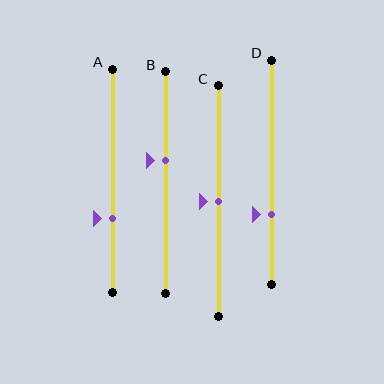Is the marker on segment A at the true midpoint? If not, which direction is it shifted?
No, the marker on segment A is shifted downward by about 17% of the segment length.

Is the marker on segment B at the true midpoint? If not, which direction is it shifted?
No, the marker on segment B is shifted upward by about 10% of the segment length.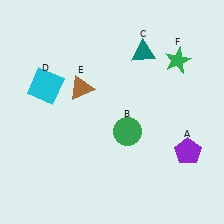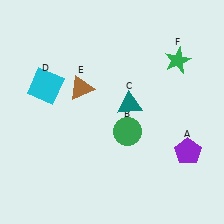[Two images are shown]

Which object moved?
The teal triangle (C) moved down.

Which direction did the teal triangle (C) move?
The teal triangle (C) moved down.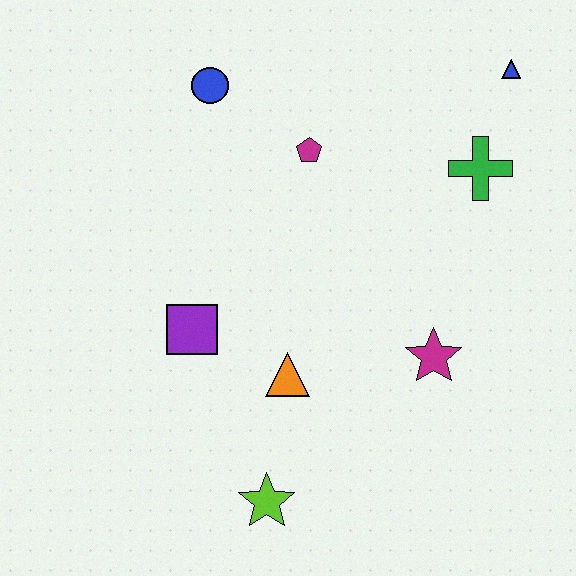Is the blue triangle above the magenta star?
Yes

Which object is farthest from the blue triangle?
The lime star is farthest from the blue triangle.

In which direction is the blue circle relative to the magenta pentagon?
The blue circle is to the left of the magenta pentagon.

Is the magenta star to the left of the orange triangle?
No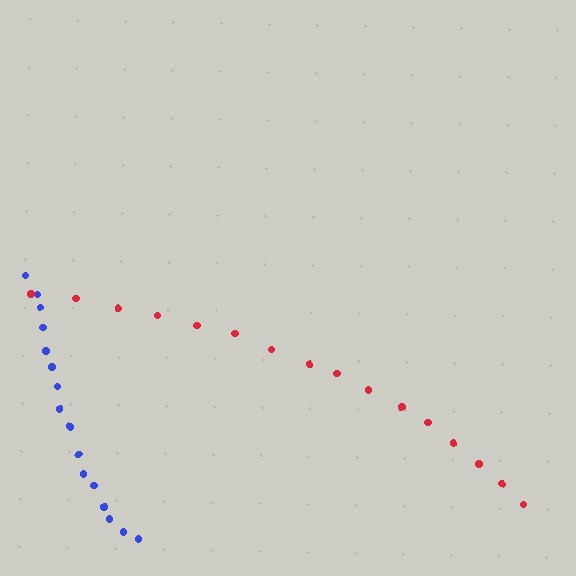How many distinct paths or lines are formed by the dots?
There are 2 distinct paths.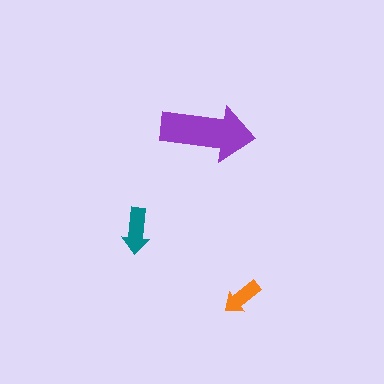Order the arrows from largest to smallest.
the purple one, the teal one, the orange one.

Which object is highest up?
The purple arrow is topmost.